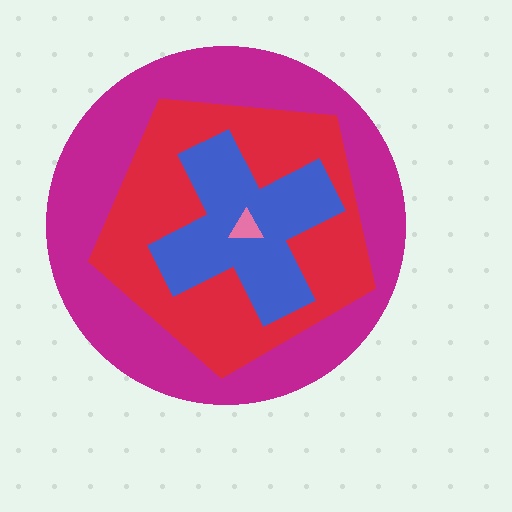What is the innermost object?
The pink triangle.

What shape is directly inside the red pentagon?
The blue cross.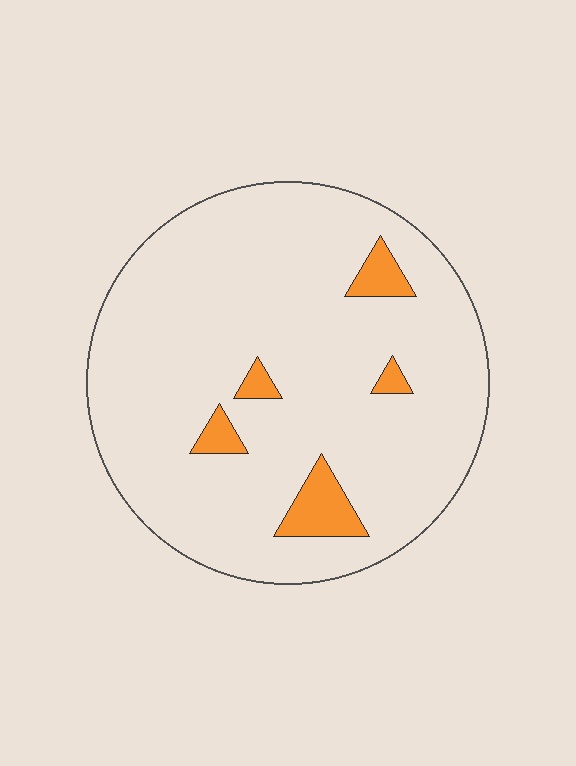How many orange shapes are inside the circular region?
5.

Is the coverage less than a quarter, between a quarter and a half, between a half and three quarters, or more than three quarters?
Less than a quarter.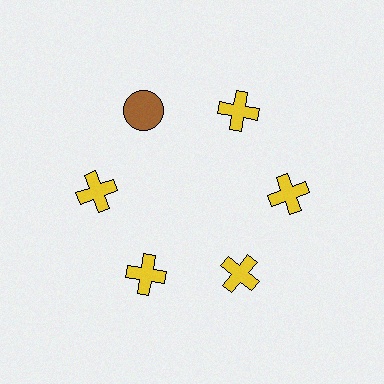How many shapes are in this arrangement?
There are 6 shapes arranged in a ring pattern.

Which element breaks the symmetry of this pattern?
The brown circle at roughly the 11 o'clock position breaks the symmetry. All other shapes are yellow crosses.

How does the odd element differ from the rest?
It differs in both color (brown instead of yellow) and shape (circle instead of cross).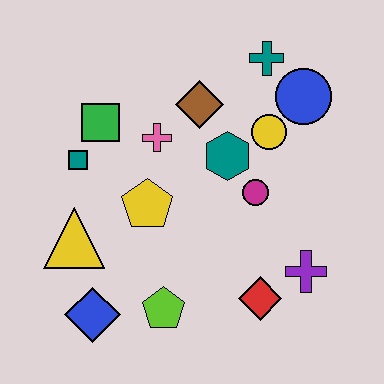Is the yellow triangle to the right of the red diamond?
No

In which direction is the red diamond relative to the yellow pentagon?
The red diamond is to the right of the yellow pentagon.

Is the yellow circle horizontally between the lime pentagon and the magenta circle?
No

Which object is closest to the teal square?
The green square is closest to the teal square.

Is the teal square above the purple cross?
Yes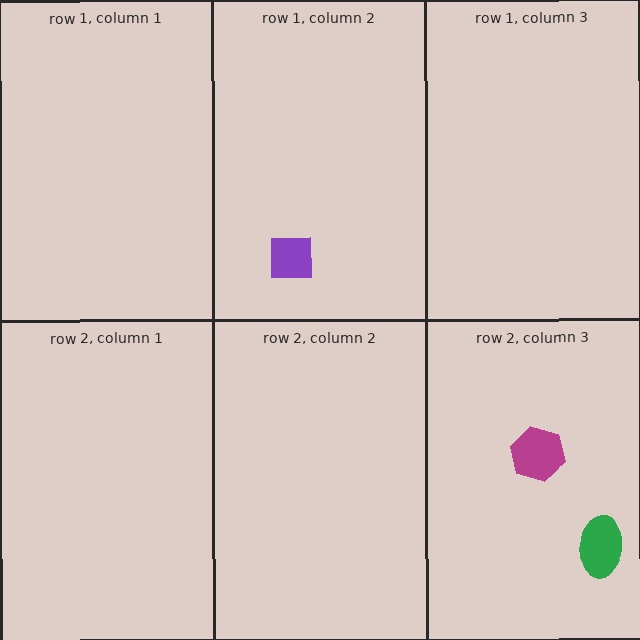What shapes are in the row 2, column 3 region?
The magenta hexagon, the green ellipse.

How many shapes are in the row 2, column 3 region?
2.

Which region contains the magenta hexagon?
The row 2, column 3 region.